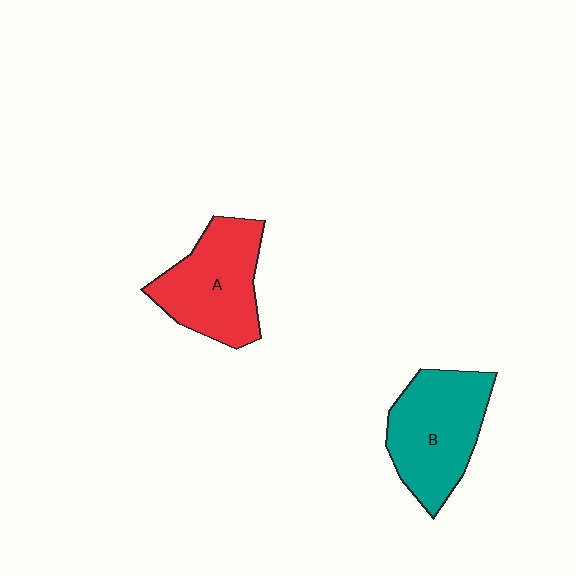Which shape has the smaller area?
Shape A (red).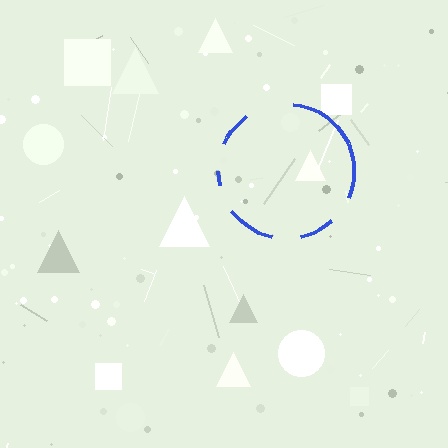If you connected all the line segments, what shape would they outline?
They would outline a circle.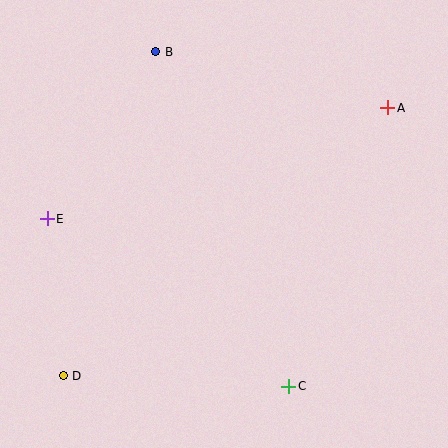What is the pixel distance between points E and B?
The distance between E and B is 199 pixels.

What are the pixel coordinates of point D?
Point D is at (63, 376).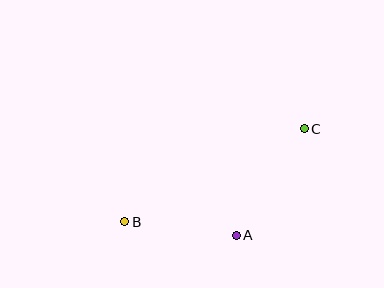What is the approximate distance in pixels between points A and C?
The distance between A and C is approximately 126 pixels.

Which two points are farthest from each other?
Points B and C are farthest from each other.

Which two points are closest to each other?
Points A and B are closest to each other.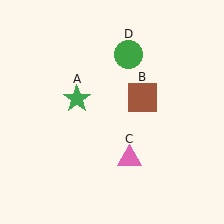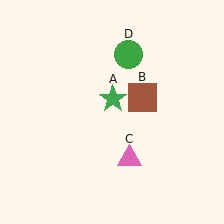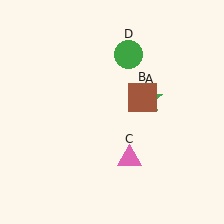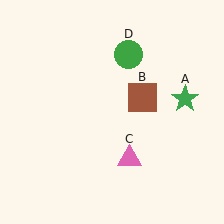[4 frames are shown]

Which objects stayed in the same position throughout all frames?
Brown square (object B) and pink triangle (object C) and green circle (object D) remained stationary.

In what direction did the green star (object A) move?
The green star (object A) moved right.